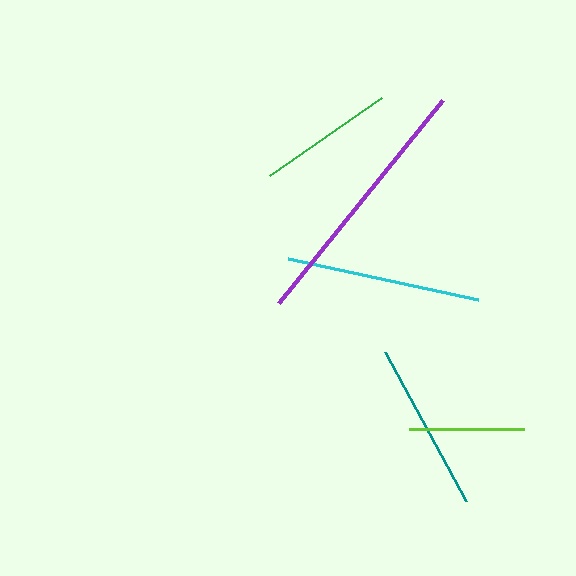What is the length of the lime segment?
The lime segment is approximately 114 pixels long.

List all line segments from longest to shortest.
From longest to shortest: purple, cyan, teal, green, lime.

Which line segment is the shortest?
The lime line is the shortest at approximately 114 pixels.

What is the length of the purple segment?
The purple segment is approximately 262 pixels long.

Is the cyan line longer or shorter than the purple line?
The purple line is longer than the cyan line.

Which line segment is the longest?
The purple line is the longest at approximately 262 pixels.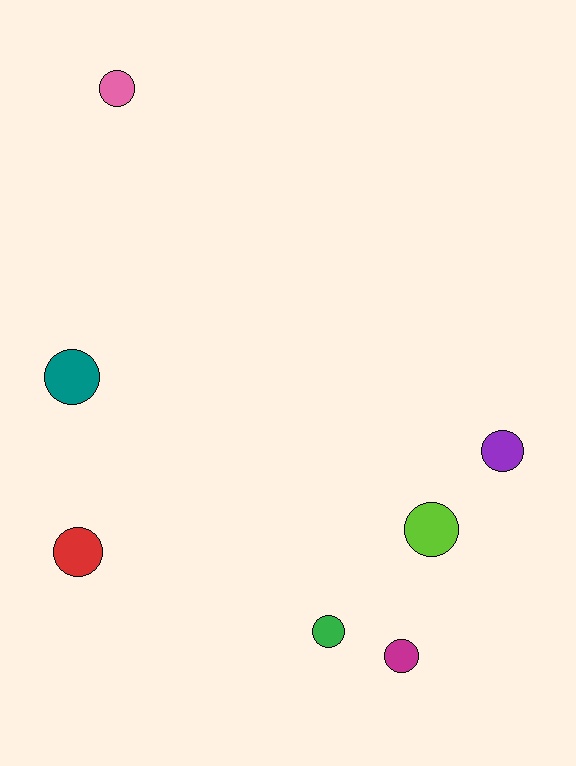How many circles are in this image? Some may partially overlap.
There are 7 circles.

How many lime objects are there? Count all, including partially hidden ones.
There is 1 lime object.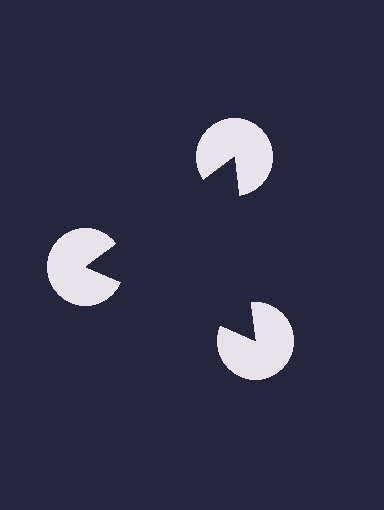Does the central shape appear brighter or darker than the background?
It typically appears slightly darker than the background, even though no actual brightness change is drawn.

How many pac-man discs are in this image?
There are 3 — one at each vertex of the illusory triangle.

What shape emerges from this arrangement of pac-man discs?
An illusory triangle — its edges are inferred from the aligned wedge cuts in the pac-man discs, not physically drawn.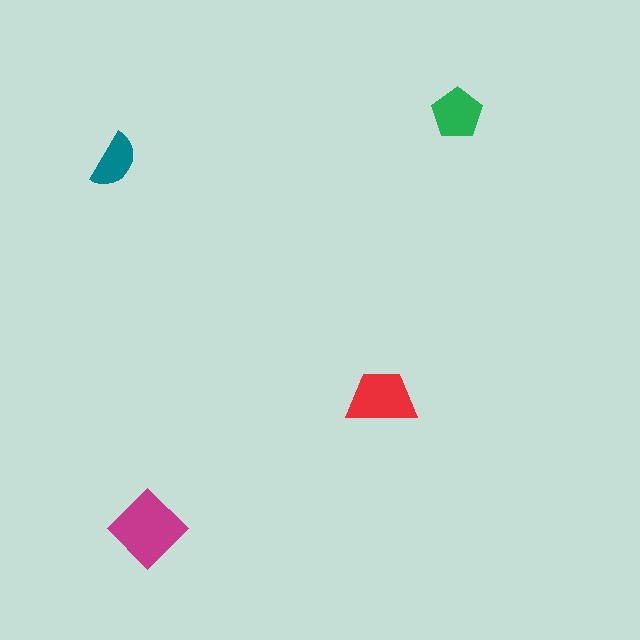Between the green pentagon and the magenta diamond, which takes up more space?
The magenta diamond.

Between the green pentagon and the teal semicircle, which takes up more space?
The green pentagon.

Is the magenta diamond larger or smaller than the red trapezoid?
Larger.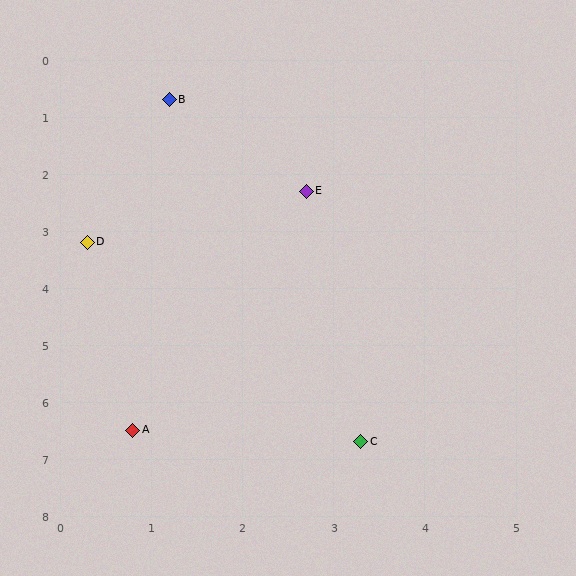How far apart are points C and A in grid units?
Points C and A are about 2.5 grid units apart.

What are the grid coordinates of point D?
Point D is at approximately (0.3, 3.2).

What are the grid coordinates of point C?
Point C is at approximately (3.3, 6.7).